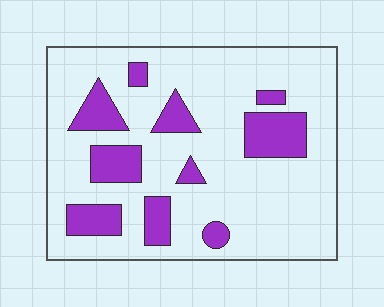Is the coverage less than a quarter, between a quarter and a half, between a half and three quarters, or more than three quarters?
Less than a quarter.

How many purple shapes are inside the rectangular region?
10.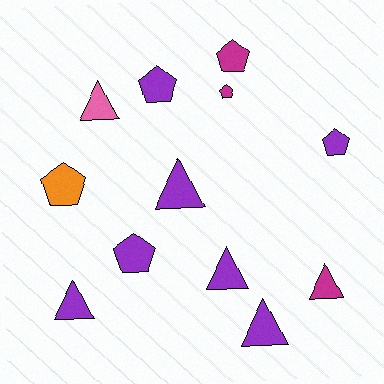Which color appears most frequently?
Purple, with 7 objects.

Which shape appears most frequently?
Triangle, with 6 objects.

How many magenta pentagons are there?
There are 2 magenta pentagons.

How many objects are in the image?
There are 12 objects.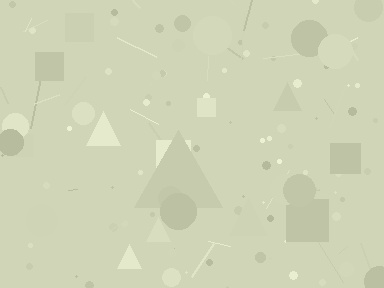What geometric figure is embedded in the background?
A triangle is embedded in the background.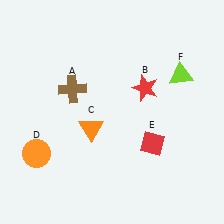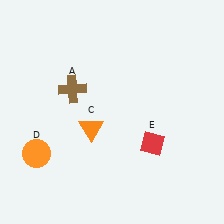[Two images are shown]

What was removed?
The red star (B), the lime triangle (F) were removed in Image 2.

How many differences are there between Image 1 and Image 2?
There are 2 differences between the two images.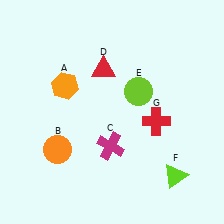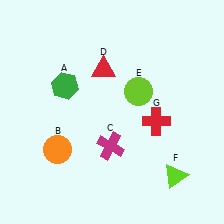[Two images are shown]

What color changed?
The hexagon (A) changed from orange in Image 1 to green in Image 2.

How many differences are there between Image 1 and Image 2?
There is 1 difference between the two images.